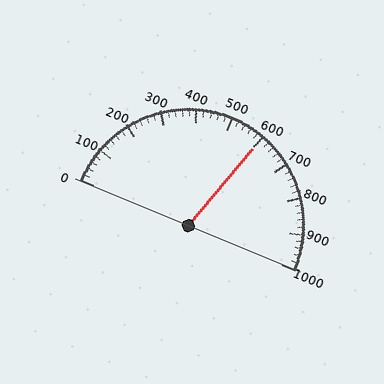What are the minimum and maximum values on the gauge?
The gauge ranges from 0 to 1000.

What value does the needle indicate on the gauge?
The needle indicates approximately 600.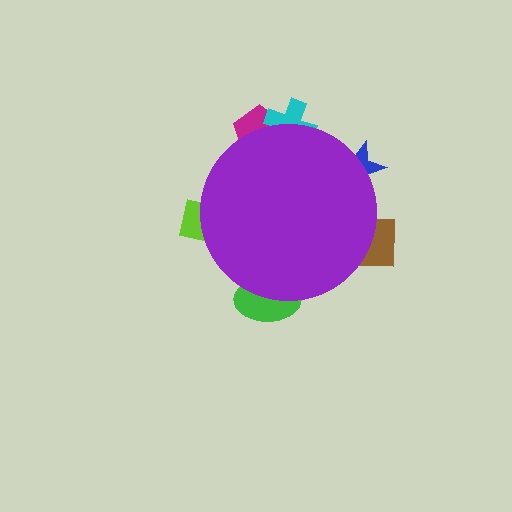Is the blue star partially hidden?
Yes, the blue star is partially hidden behind the purple circle.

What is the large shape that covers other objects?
A purple circle.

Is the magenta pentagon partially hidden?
Yes, the magenta pentagon is partially hidden behind the purple circle.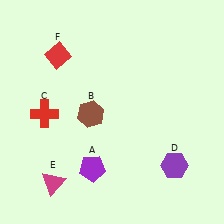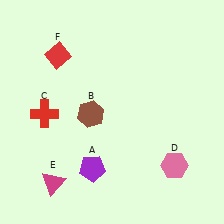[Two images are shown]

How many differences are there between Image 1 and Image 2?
There is 1 difference between the two images.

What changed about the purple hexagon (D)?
In Image 1, D is purple. In Image 2, it changed to pink.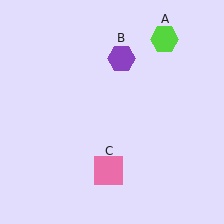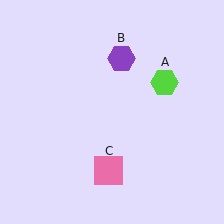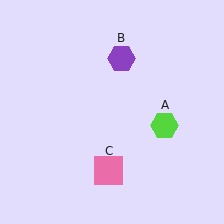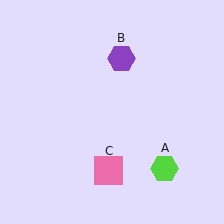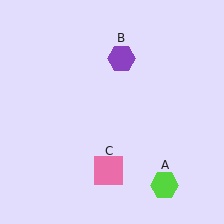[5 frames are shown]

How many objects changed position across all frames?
1 object changed position: lime hexagon (object A).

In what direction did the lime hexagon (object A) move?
The lime hexagon (object A) moved down.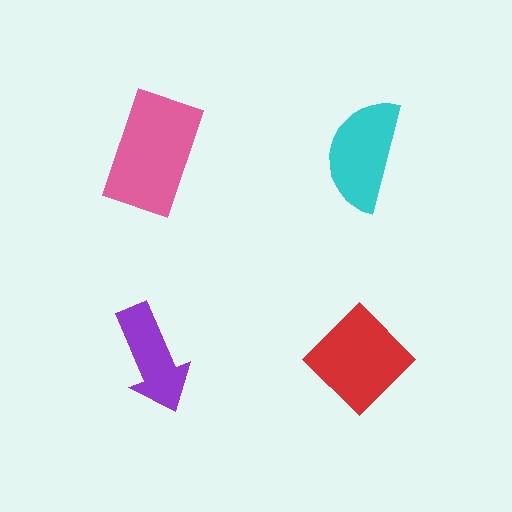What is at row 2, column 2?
A red diamond.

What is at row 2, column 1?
A purple arrow.